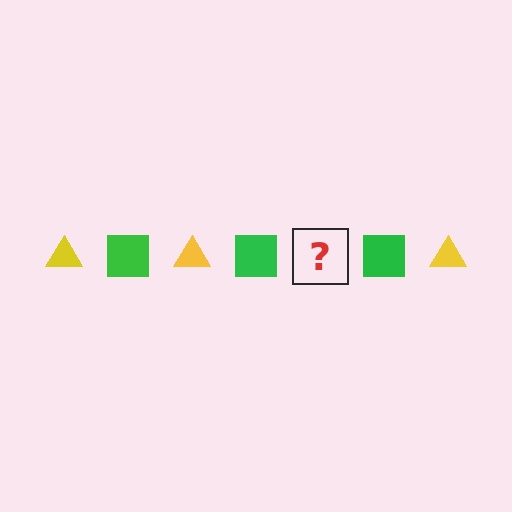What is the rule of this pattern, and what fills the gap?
The rule is that the pattern alternates between yellow triangle and green square. The gap should be filled with a yellow triangle.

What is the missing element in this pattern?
The missing element is a yellow triangle.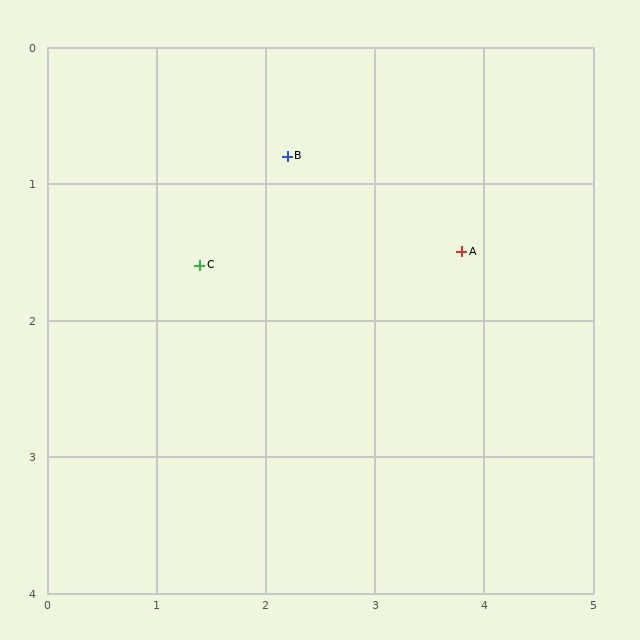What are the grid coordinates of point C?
Point C is at approximately (1.4, 1.6).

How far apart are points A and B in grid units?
Points A and B are about 1.7 grid units apart.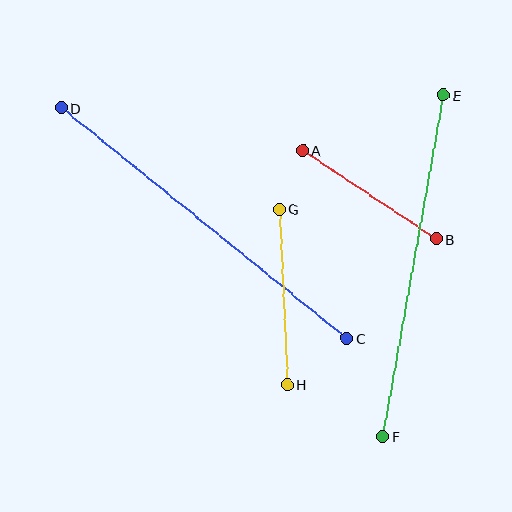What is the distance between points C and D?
The distance is approximately 367 pixels.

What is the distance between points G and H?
The distance is approximately 175 pixels.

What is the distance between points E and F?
The distance is approximately 347 pixels.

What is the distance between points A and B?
The distance is approximately 160 pixels.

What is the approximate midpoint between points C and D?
The midpoint is at approximately (204, 223) pixels.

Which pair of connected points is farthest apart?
Points C and D are farthest apart.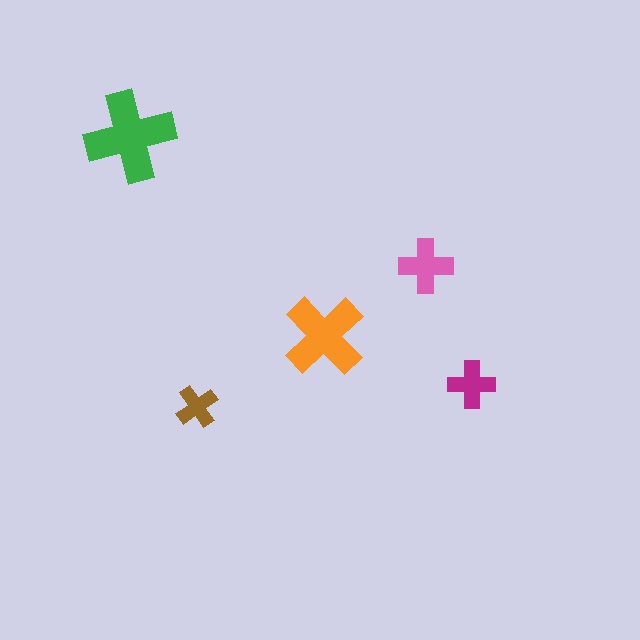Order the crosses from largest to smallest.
the green one, the orange one, the pink one, the magenta one, the brown one.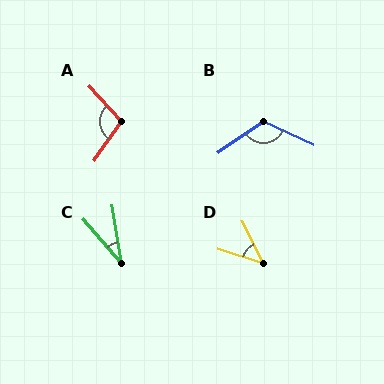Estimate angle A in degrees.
Approximately 103 degrees.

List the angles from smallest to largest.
C (32°), D (45°), A (103°), B (120°).